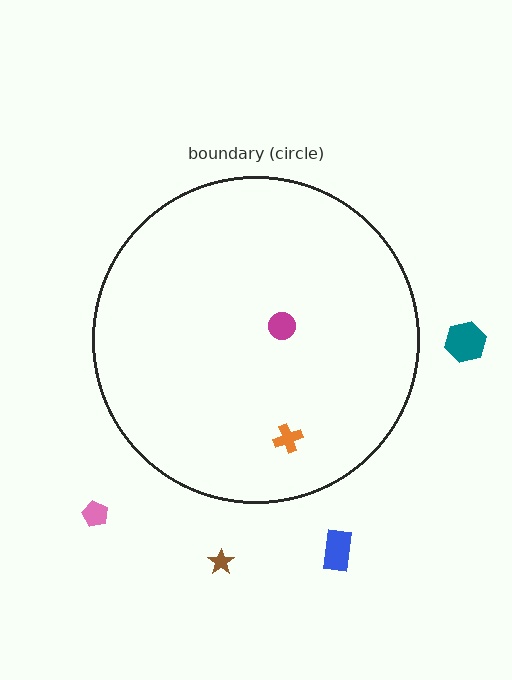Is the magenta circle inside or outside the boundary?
Inside.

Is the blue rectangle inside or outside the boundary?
Outside.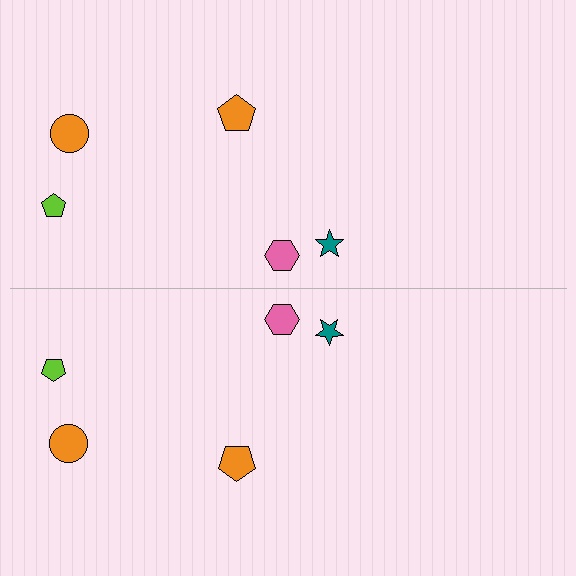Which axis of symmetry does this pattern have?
The pattern has a horizontal axis of symmetry running through the center of the image.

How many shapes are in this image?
There are 10 shapes in this image.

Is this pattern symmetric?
Yes, this pattern has bilateral (reflection) symmetry.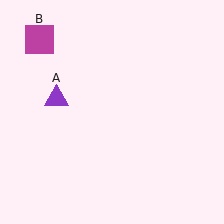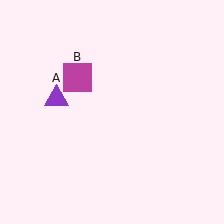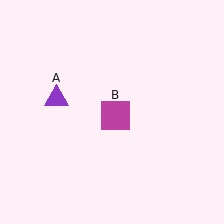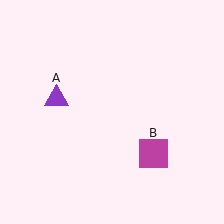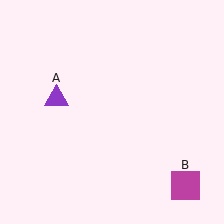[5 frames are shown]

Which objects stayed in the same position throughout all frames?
Purple triangle (object A) remained stationary.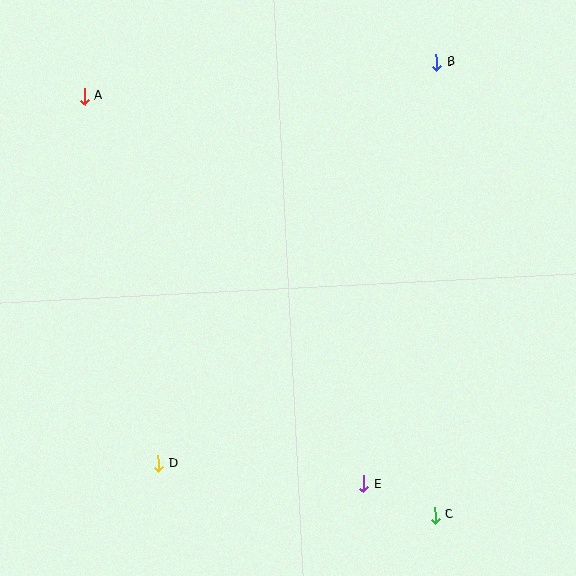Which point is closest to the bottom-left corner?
Point D is closest to the bottom-left corner.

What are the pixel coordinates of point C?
Point C is at (435, 515).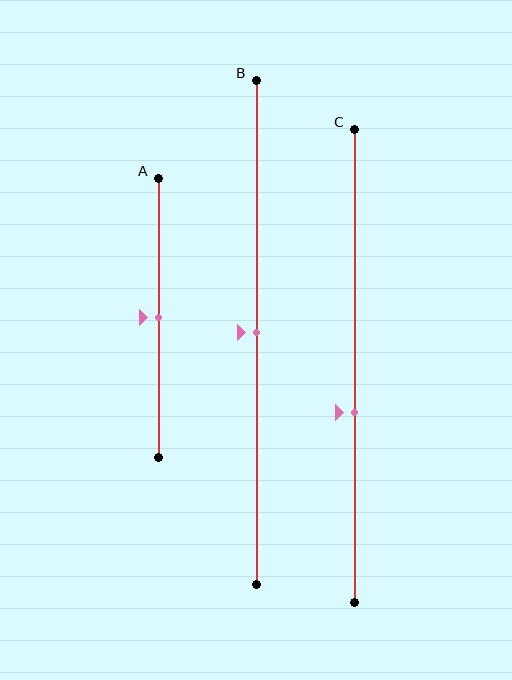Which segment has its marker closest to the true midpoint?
Segment A has its marker closest to the true midpoint.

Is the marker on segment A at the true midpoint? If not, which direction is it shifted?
Yes, the marker on segment A is at the true midpoint.